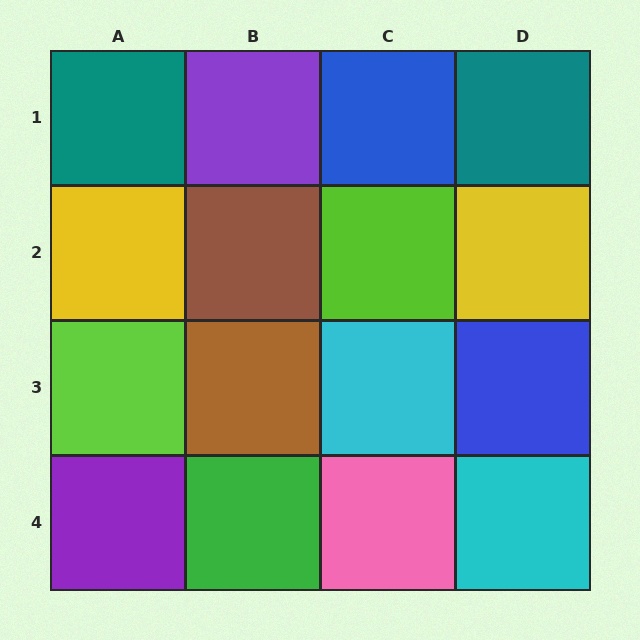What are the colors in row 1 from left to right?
Teal, purple, blue, teal.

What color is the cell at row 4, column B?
Green.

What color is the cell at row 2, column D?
Yellow.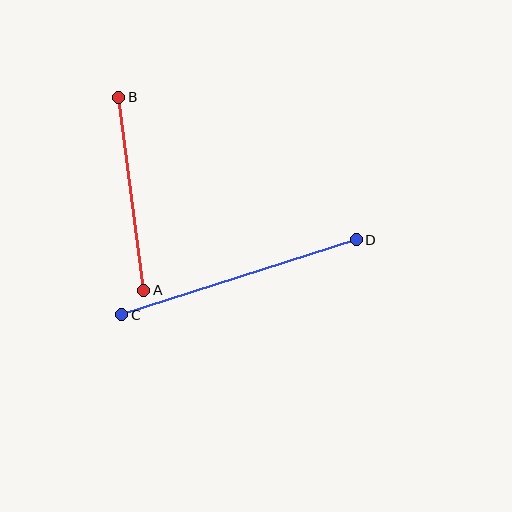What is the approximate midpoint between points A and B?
The midpoint is at approximately (131, 194) pixels.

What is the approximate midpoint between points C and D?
The midpoint is at approximately (239, 277) pixels.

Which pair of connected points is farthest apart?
Points C and D are farthest apart.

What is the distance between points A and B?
The distance is approximately 195 pixels.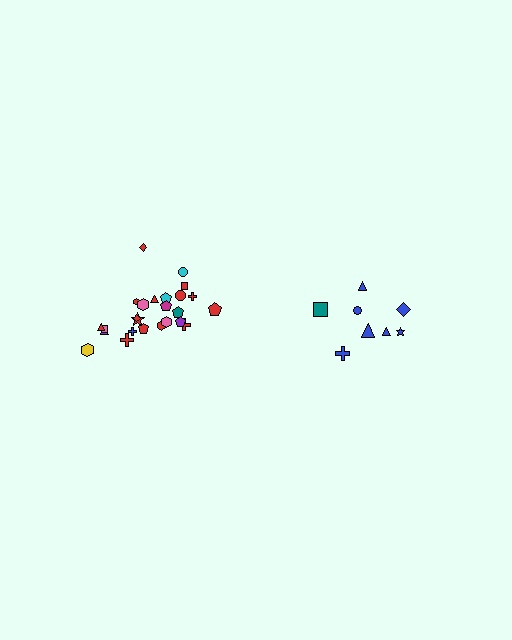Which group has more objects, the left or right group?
The left group.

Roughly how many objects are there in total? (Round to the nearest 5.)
Roughly 35 objects in total.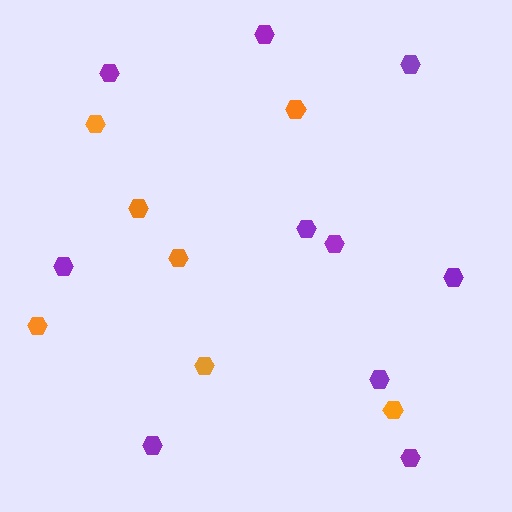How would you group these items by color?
There are 2 groups: one group of purple hexagons (10) and one group of orange hexagons (7).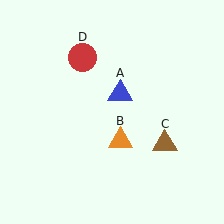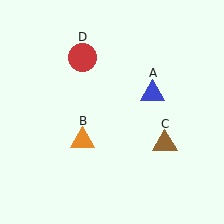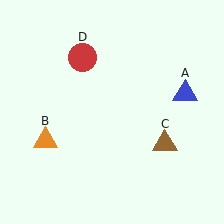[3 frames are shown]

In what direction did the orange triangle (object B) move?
The orange triangle (object B) moved left.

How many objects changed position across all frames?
2 objects changed position: blue triangle (object A), orange triangle (object B).